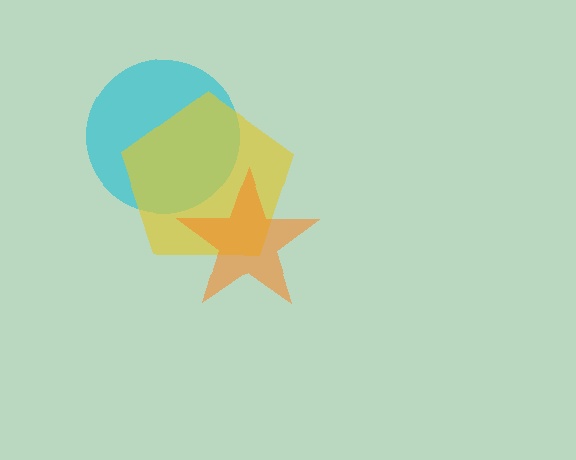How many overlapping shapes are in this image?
There are 3 overlapping shapes in the image.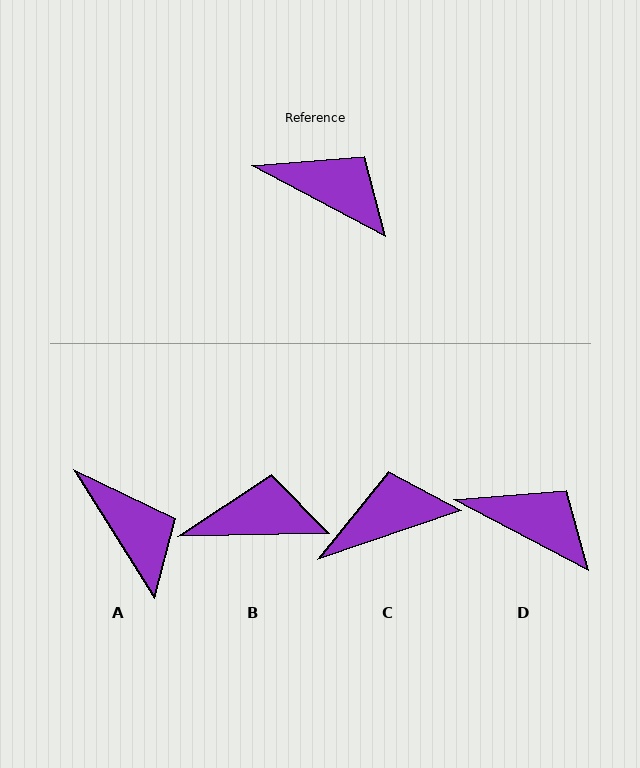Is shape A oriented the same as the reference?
No, it is off by about 30 degrees.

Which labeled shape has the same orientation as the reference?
D.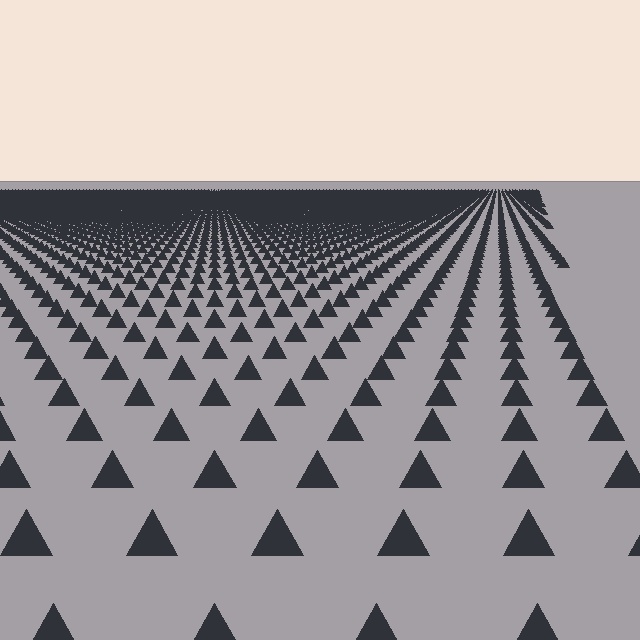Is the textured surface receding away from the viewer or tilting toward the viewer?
The surface is receding away from the viewer. Texture elements get smaller and denser toward the top.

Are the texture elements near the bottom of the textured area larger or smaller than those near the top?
Larger. Near the bottom, elements are closer to the viewer and appear at a bigger on-screen size.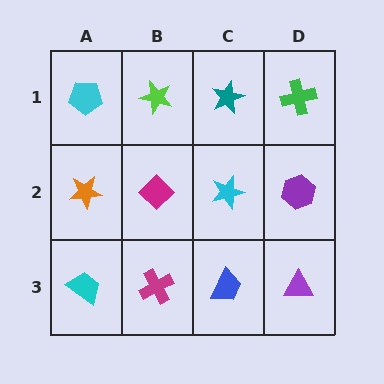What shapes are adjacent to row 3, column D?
A purple hexagon (row 2, column D), a blue trapezoid (row 3, column C).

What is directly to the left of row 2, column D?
A cyan star.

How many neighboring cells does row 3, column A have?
2.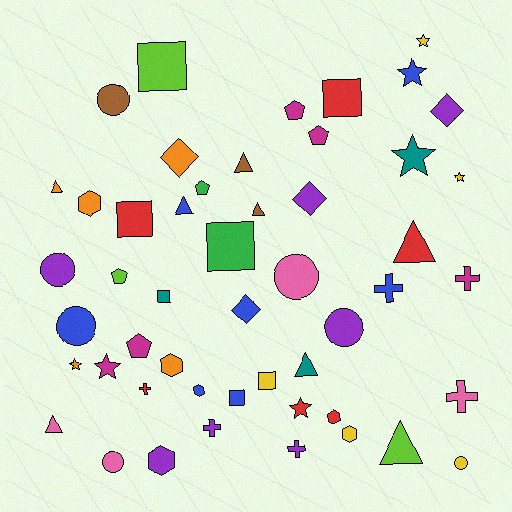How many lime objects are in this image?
There are 3 lime objects.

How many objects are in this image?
There are 50 objects.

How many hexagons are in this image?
There are 6 hexagons.